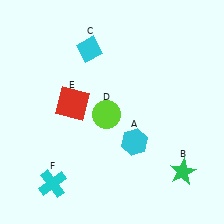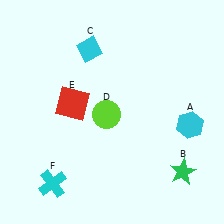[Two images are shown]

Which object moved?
The cyan hexagon (A) moved right.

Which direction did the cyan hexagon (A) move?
The cyan hexagon (A) moved right.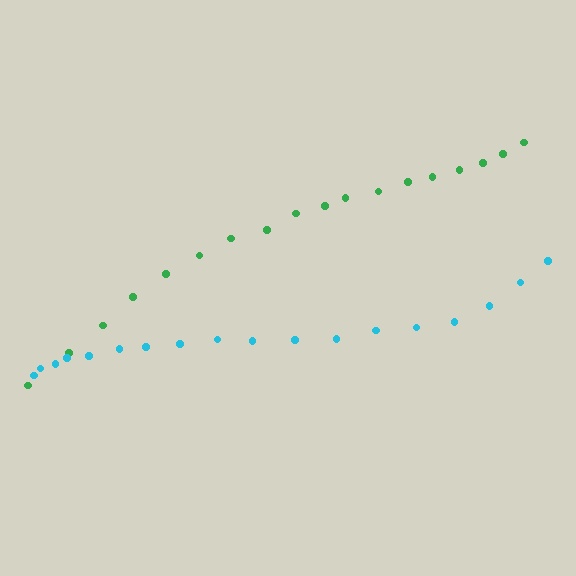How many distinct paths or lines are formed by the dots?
There are 2 distinct paths.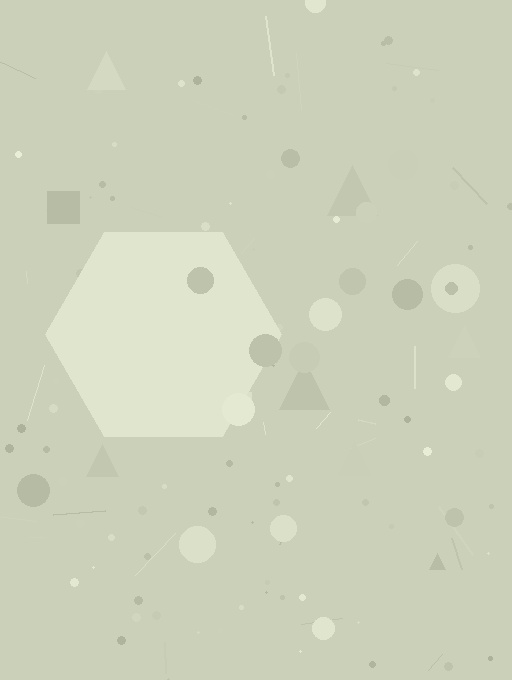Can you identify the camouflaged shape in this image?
The camouflaged shape is a hexagon.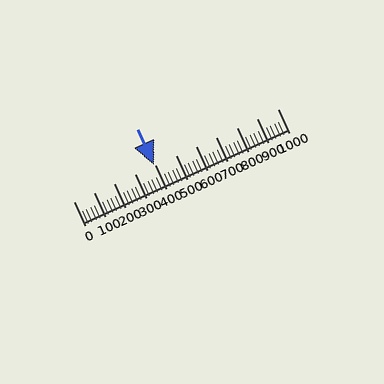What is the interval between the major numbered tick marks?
The major tick marks are spaced 100 units apart.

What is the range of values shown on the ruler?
The ruler shows values from 0 to 1000.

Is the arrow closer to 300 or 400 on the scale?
The arrow is closer to 400.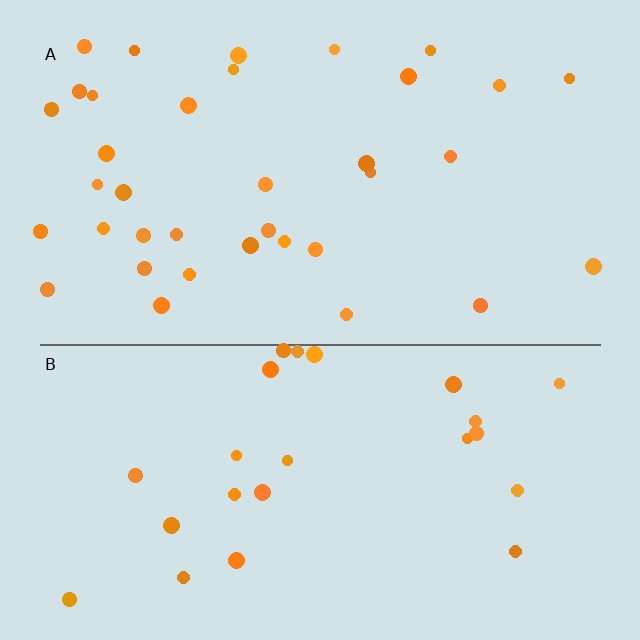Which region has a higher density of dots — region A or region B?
A (the top).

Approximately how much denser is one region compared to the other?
Approximately 1.5× — region A over region B.